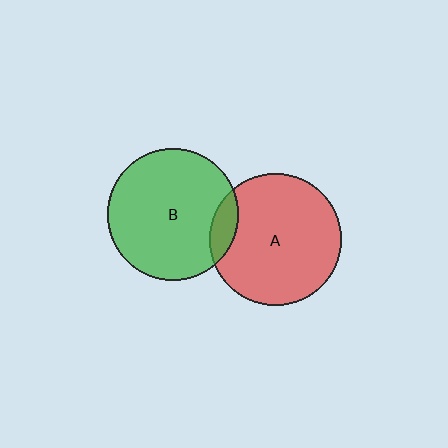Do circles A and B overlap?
Yes.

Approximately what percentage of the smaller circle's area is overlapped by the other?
Approximately 10%.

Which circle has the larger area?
Circle A (red).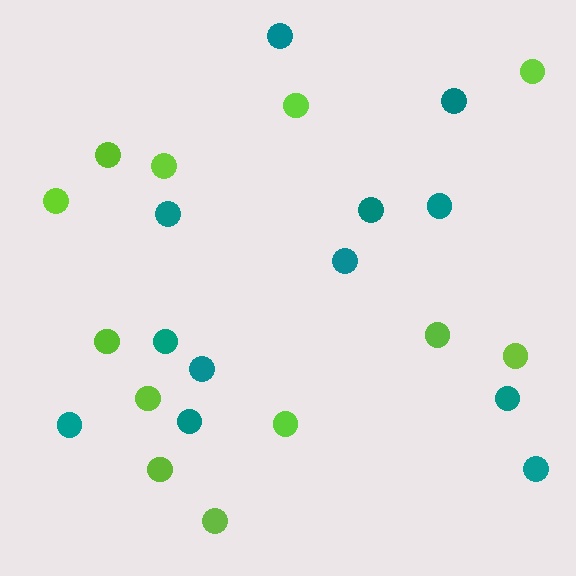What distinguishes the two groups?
There are 2 groups: one group of lime circles (12) and one group of teal circles (12).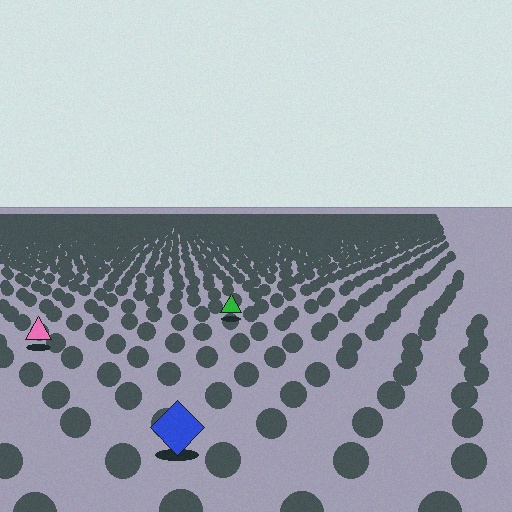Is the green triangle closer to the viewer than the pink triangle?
No. The pink triangle is closer — you can tell from the texture gradient: the ground texture is coarser near it.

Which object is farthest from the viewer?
The green triangle is farthest from the viewer. It appears smaller and the ground texture around it is denser.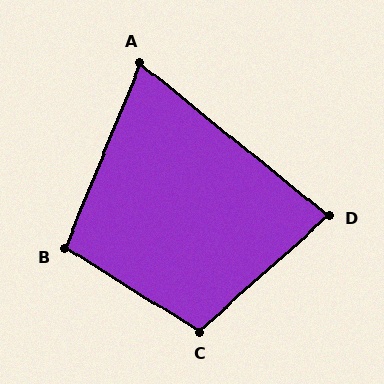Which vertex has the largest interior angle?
C, at approximately 107 degrees.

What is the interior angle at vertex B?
Approximately 100 degrees (obtuse).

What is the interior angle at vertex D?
Approximately 80 degrees (acute).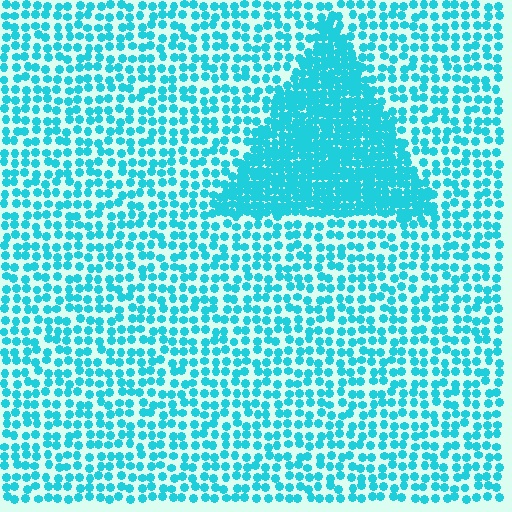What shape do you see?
I see a triangle.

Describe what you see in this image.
The image contains small cyan elements arranged at two different densities. A triangle-shaped region is visible where the elements are more densely packed than the surrounding area.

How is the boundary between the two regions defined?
The boundary is defined by a change in element density (approximately 2.3x ratio). All elements are the same color, size, and shape.